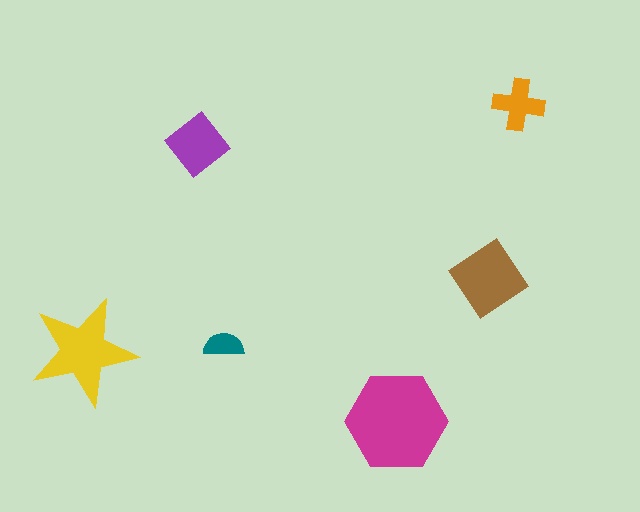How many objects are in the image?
There are 6 objects in the image.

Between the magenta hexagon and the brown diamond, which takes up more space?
The magenta hexagon.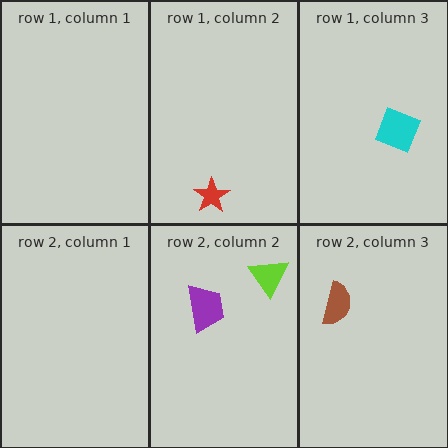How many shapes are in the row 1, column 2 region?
1.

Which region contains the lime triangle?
The row 2, column 2 region.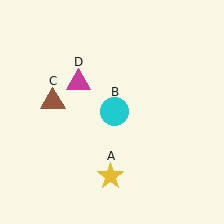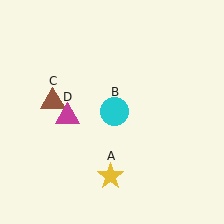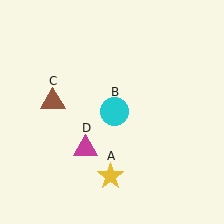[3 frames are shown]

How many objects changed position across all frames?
1 object changed position: magenta triangle (object D).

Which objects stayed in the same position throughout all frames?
Yellow star (object A) and cyan circle (object B) and brown triangle (object C) remained stationary.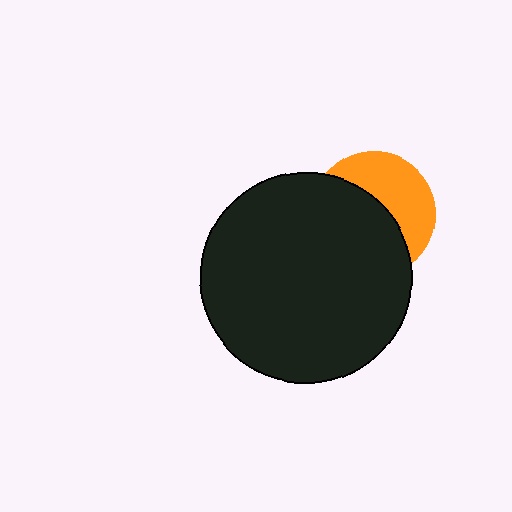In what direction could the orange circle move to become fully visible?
The orange circle could move toward the upper-right. That would shift it out from behind the black circle entirely.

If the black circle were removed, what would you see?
You would see the complete orange circle.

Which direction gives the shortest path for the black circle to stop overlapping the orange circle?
Moving toward the lower-left gives the shortest separation.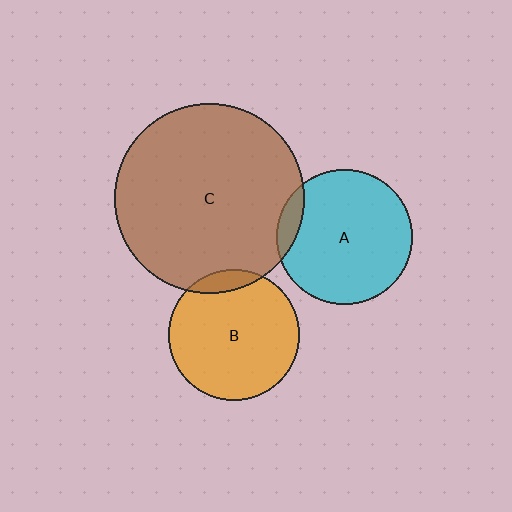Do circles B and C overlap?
Yes.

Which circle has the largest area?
Circle C (brown).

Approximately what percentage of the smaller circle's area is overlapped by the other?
Approximately 10%.